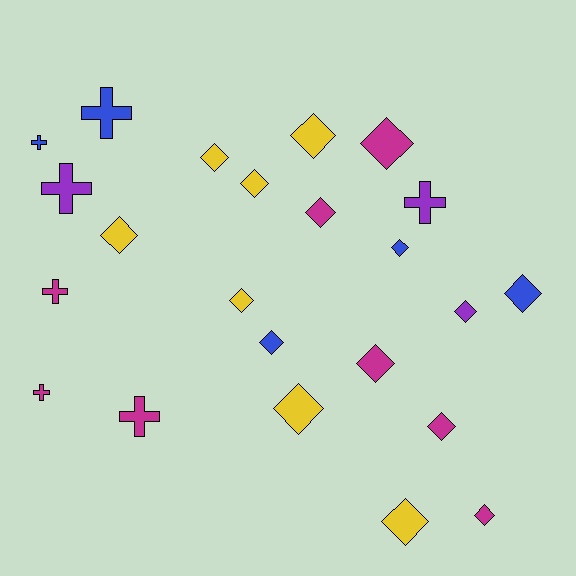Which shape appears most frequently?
Diamond, with 16 objects.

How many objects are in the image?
There are 23 objects.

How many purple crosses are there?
There are 2 purple crosses.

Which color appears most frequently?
Magenta, with 8 objects.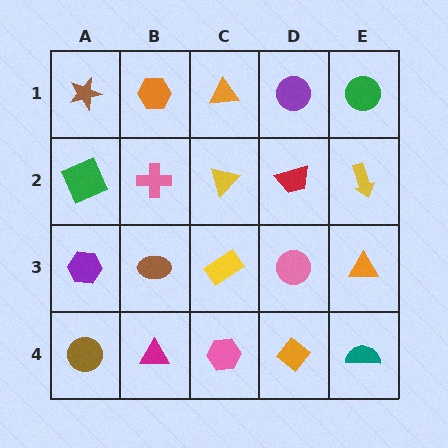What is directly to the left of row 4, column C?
A magenta triangle.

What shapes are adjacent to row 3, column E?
A yellow arrow (row 2, column E), a teal semicircle (row 4, column E), a pink circle (row 3, column D).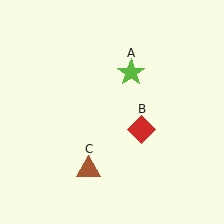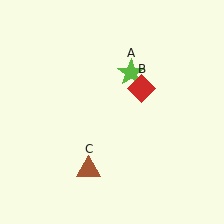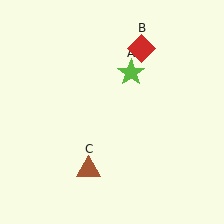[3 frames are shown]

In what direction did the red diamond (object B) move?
The red diamond (object B) moved up.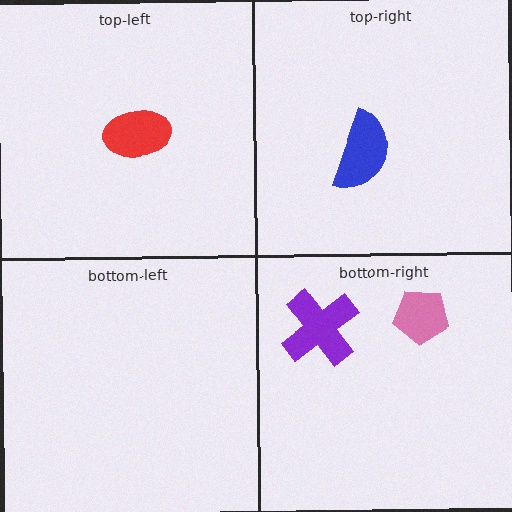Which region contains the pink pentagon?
The bottom-right region.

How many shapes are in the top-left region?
1.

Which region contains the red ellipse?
The top-left region.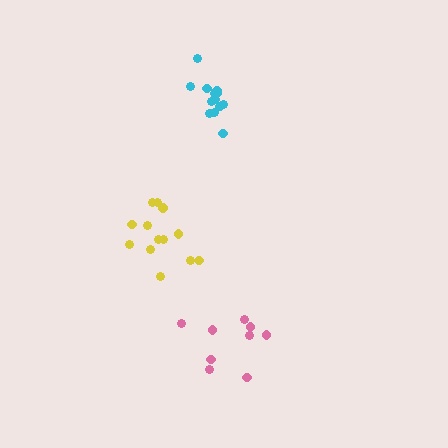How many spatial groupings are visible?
There are 3 spatial groupings.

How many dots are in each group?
Group 1: 9 dots, Group 2: 13 dots, Group 3: 13 dots (35 total).